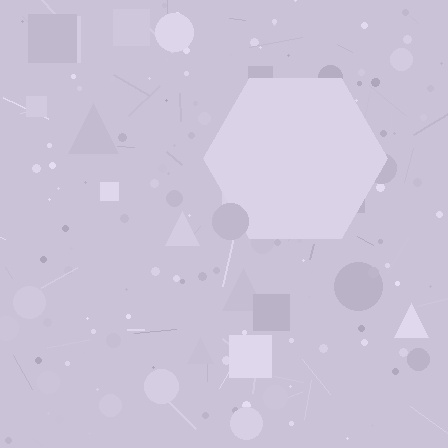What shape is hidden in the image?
A hexagon is hidden in the image.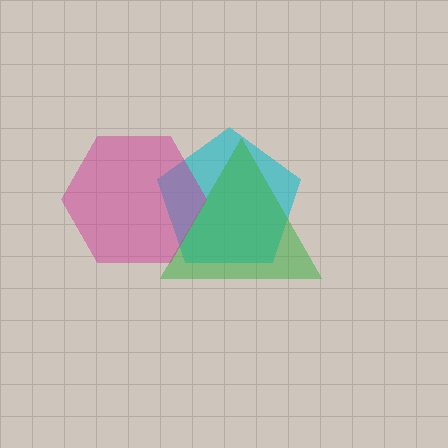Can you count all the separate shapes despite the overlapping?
Yes, there are 3 separate shapes.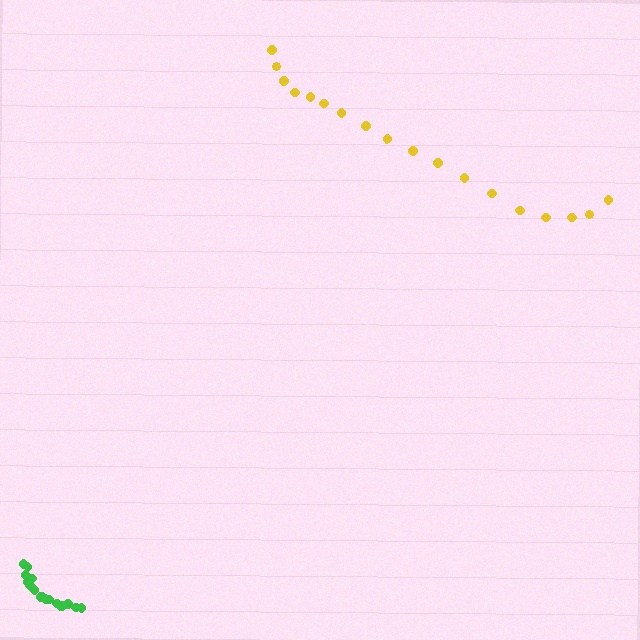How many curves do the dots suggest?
There are 2 distinct paths.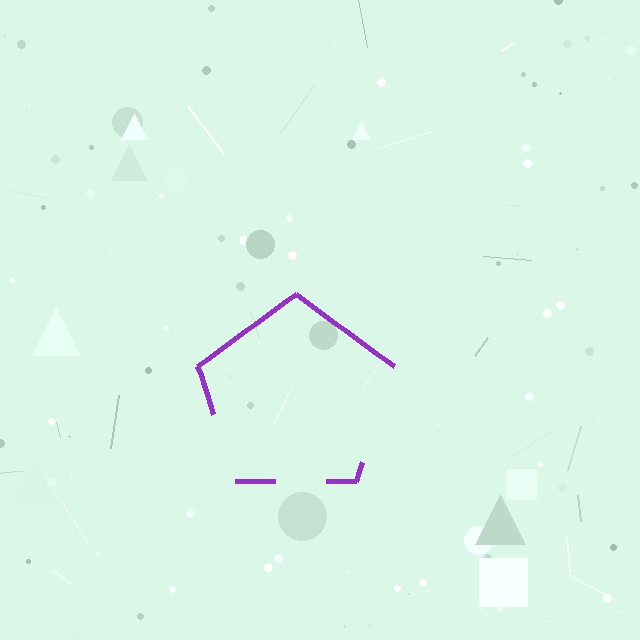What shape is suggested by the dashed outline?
The dashed outline suggests a pentagon.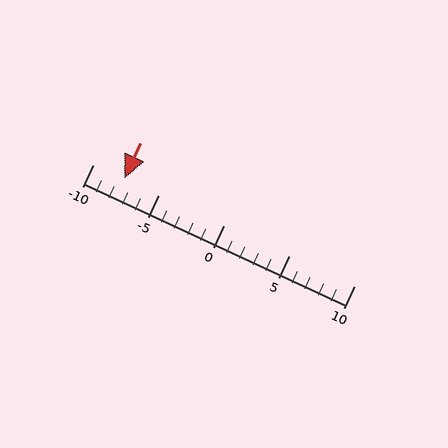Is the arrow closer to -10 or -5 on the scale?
The arrow is closer to -10.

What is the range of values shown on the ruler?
The ruler shows values from -10 to 10.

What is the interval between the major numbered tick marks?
The major tick marks are spaced 5 units apart.